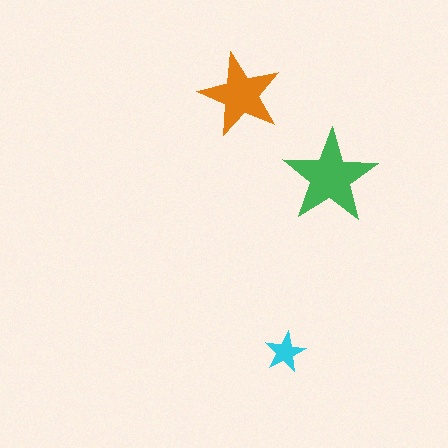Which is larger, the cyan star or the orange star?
The orange one.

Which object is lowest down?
The cyan star is bottommost.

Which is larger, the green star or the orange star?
The green one.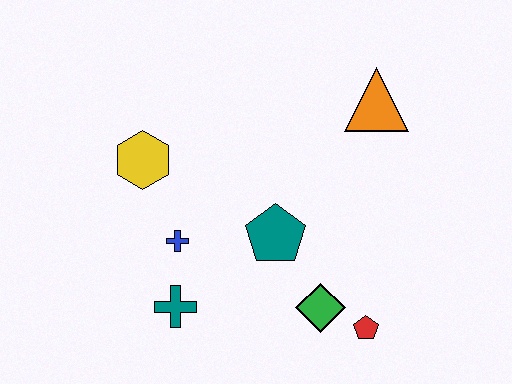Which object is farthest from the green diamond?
The yellow hexagon is farthest from the green diamond.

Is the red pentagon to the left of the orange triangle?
Yes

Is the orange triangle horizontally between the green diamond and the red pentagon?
No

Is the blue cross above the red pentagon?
Yes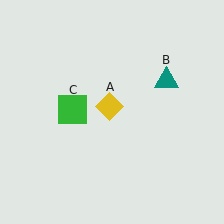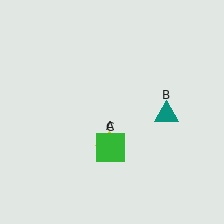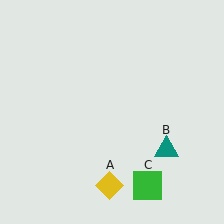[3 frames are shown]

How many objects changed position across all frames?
3 objects changed position: yellow diamond (object A), teal triangle (object B), green square (object C).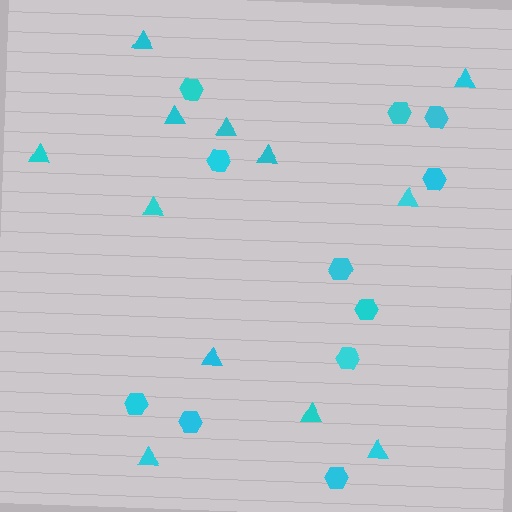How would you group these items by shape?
There are 2 groups: one group of triangles (12) and one group of hexagons (11).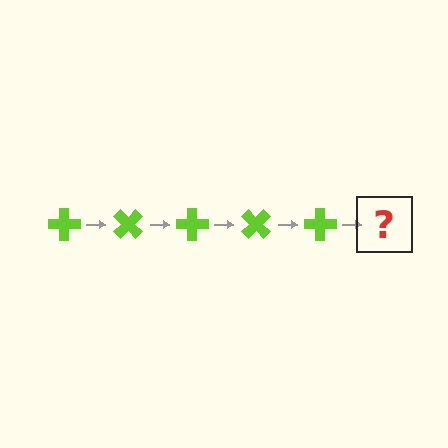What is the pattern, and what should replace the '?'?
The pattern is that the cross rotates 45 degrees each step. The '?' should be a lime cross rotated 225 degrees.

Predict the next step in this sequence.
The next step is a lime cross rotated 225 degrees.